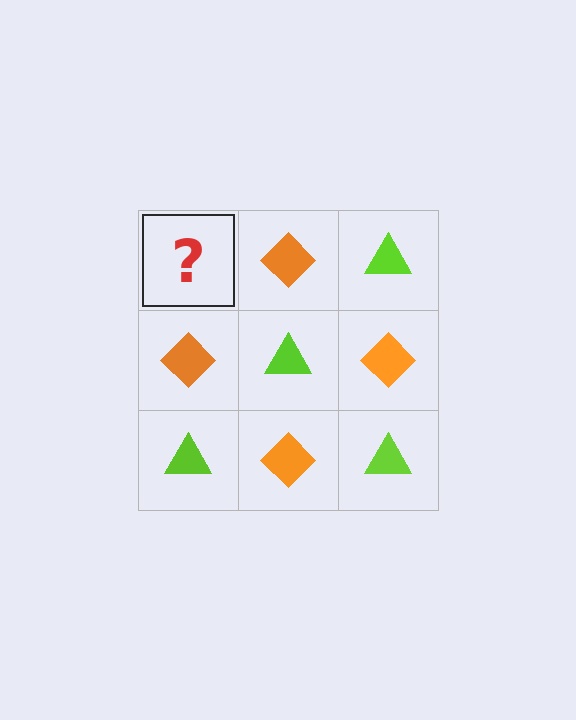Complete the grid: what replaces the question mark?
The question mark should be replaced with a lime triangle.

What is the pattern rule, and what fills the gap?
The rule is that it alternates lime triangle and orange diamond in a checkerboard pattern. The gap should be filled with a lime triangle.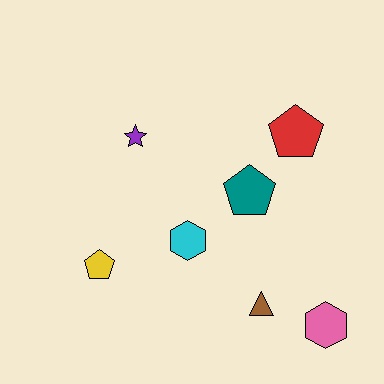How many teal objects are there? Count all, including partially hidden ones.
There is 1 teal object.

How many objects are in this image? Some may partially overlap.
There are 7 objects.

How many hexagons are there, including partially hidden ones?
There are 2 hexagons.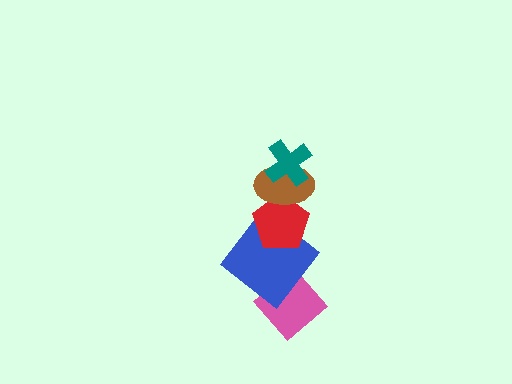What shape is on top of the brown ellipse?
The teal cross is on top of the brown ellipse.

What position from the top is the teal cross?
The teal cross is 1st from the top.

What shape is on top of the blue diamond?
The red pentagon is on top of the blue diamond.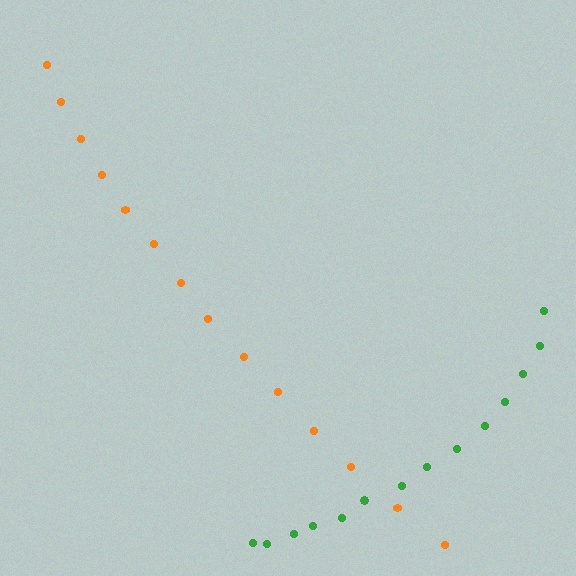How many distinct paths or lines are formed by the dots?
There are 2 distinct paths.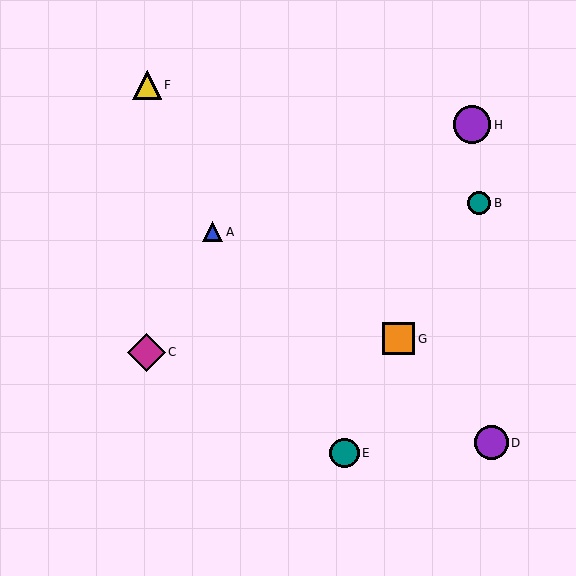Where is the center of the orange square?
The center of the orange square is at (399, 339).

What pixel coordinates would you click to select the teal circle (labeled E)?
Click at (345, 453) to select the teal circle E.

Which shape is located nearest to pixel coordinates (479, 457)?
The purple circle (labeled D) at (491, 443) is nearest to that location.